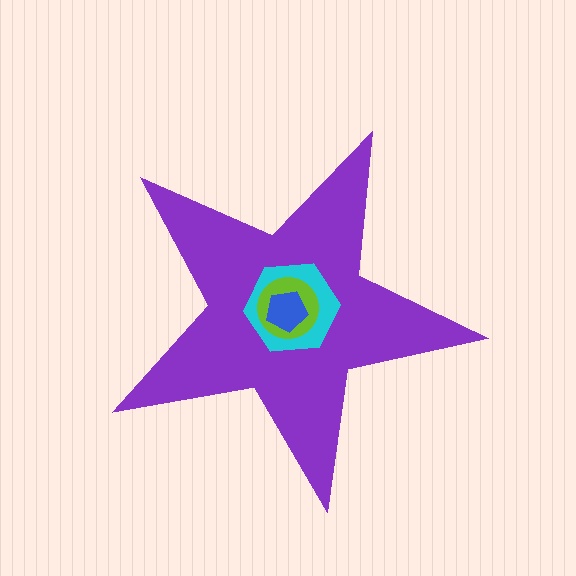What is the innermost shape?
The blue pentagon.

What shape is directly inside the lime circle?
The blue pentagon.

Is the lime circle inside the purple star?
Yes.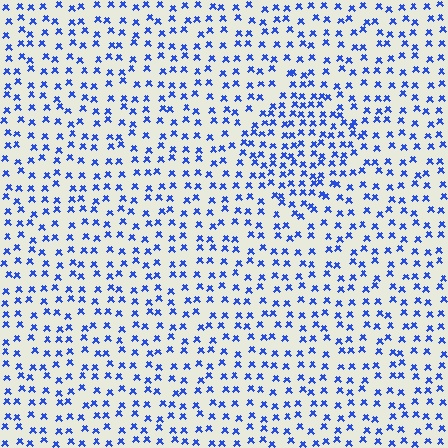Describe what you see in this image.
The image contains small blue elements arranged at two different densities. A diamond-shaped region is visible where the elements are more densely packed than the surrounding area.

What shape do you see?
I see a diamond.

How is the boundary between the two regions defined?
The boundary is defined by a change in element density (approximately 1.7x ratio). All elements are the same color, size, and shape.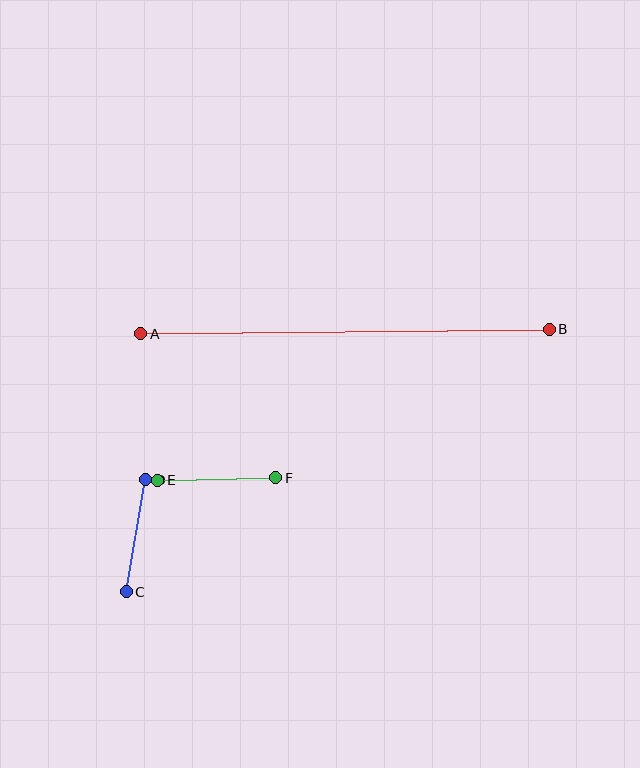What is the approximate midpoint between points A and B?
The midpoint is at approximately (345, 332) pixels.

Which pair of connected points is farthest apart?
Points A and B are farthest apart.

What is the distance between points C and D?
The distance is approximately 114 pixels.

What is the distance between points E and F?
The distance is approximately 118 pixels.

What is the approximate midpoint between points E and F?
The midpoint is at approximately (217, 479) pixels.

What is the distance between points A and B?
The distance is approximately 409 pixels.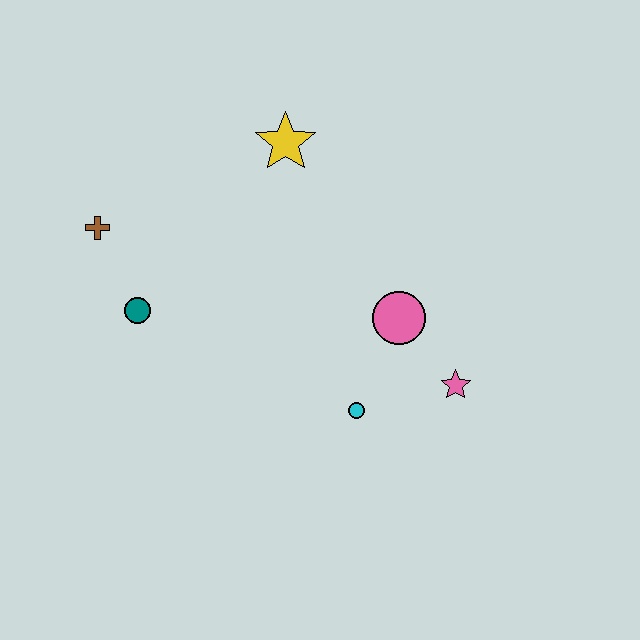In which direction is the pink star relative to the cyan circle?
The pink star is to the right of the cyan circle.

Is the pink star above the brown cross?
No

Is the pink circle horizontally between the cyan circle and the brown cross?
No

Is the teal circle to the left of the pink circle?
Yes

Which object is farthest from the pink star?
The brown cross is farthest from the pink star.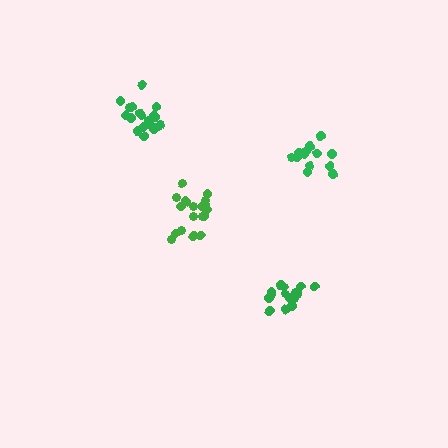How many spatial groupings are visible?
There are 4 spatial groupings.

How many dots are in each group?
Group 1: 19 dots, Group 2: 16 dots, Group 3: 14 dots, Group 4: 18 dots (67 total).